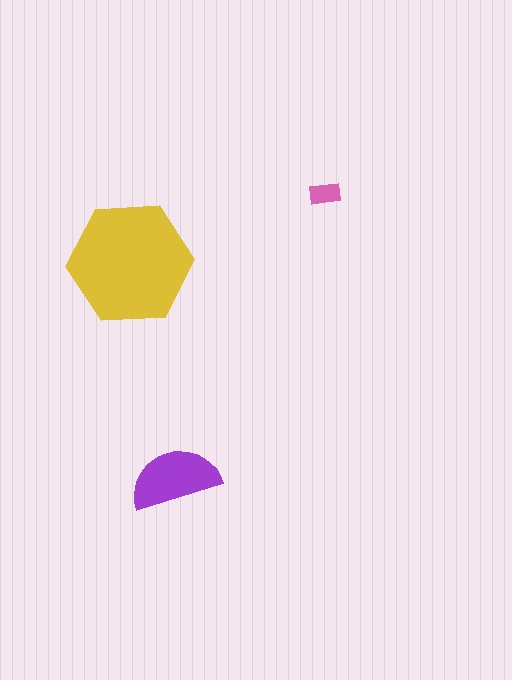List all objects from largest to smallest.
The yellow hexagon, the purple semicircle, the pink rectangle.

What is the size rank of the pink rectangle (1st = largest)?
3rd.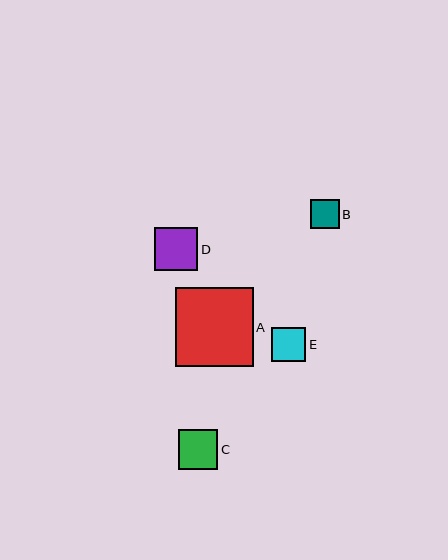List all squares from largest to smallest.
From largest to smallest: A, D, C, E, B.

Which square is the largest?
Square A is the largest with a size of approximately 78 pixels.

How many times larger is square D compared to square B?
Square D is approximately 1.5 times the size of square B.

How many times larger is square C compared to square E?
Square C is approximately 1.2 times the size of square E.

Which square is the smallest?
Square B is the smallest with a size of approximately 29 pixels.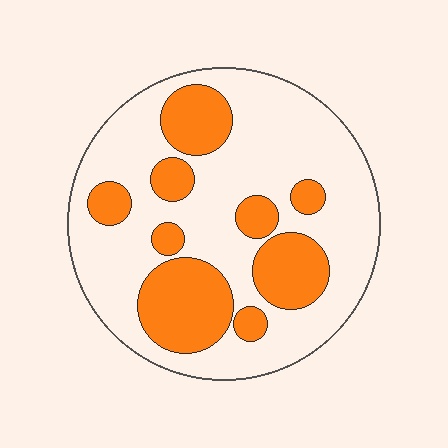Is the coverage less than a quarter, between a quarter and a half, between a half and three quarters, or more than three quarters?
Between a quarter and a half.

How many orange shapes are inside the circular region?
9.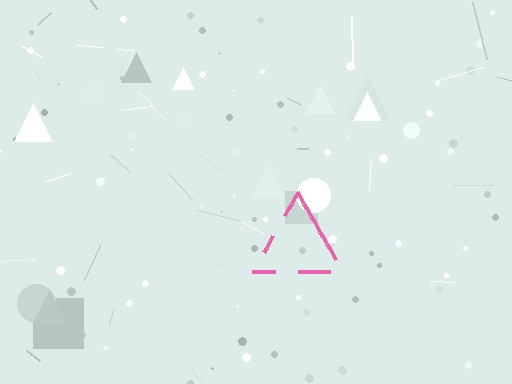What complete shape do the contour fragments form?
The contour fragments form a triangle.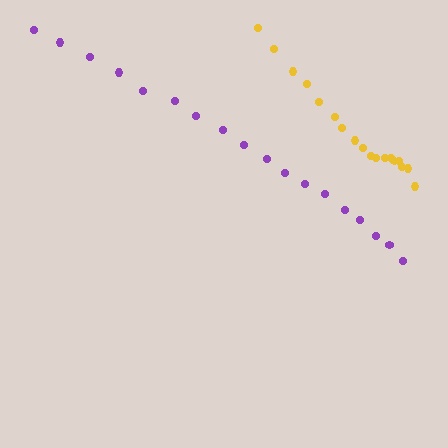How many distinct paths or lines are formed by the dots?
There are 2 distinct paths.